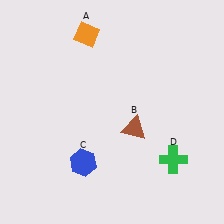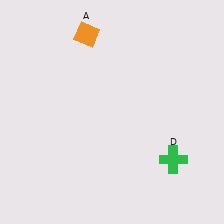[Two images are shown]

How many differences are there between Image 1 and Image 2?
There are 2 differences between the two images.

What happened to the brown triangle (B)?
The brown triangle (B) was removed in Image 2. It was in the bottom-right area of Image 1.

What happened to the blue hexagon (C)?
The blue hexagon (C) was removed in Image 2. It was in the bottom-left area of Image 1.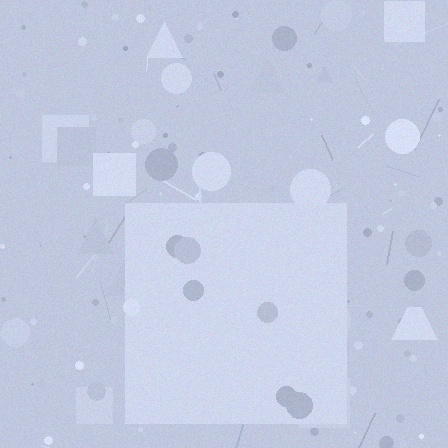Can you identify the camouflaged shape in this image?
The camouflaged shape is a square.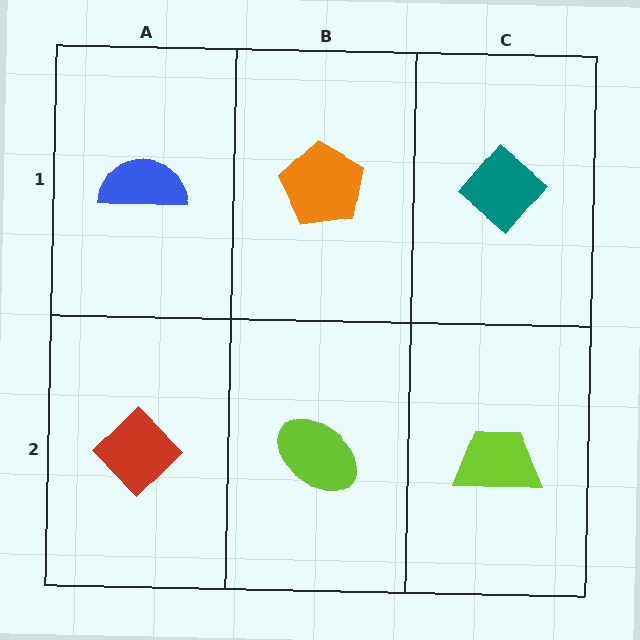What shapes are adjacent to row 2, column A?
A blue semicircle (row 1, column A), a lime ellipse (row 2, column B).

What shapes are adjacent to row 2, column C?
A teal diamond (row 1, column C), a lime ellipse (row 2, column B).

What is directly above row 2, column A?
A blue semicircle.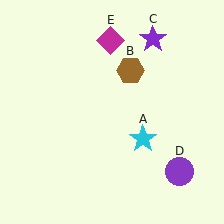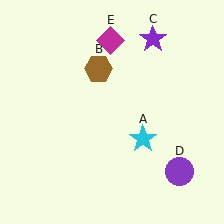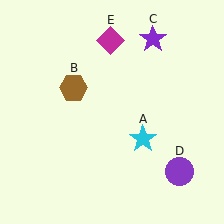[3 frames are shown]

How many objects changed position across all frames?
1 object changed position: brown hexagon (object B).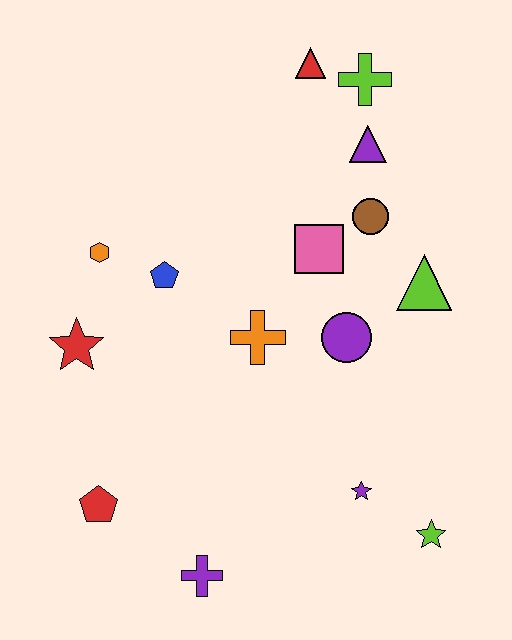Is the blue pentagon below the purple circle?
No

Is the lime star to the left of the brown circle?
No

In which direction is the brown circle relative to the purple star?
The brown circle is above the purple star.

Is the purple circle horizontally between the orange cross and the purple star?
Yes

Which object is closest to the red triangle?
The lime cross is closest to the red triangle.